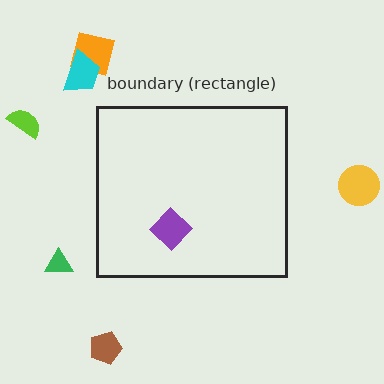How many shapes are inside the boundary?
1 inside, 6 outside.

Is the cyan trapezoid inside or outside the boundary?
Outside.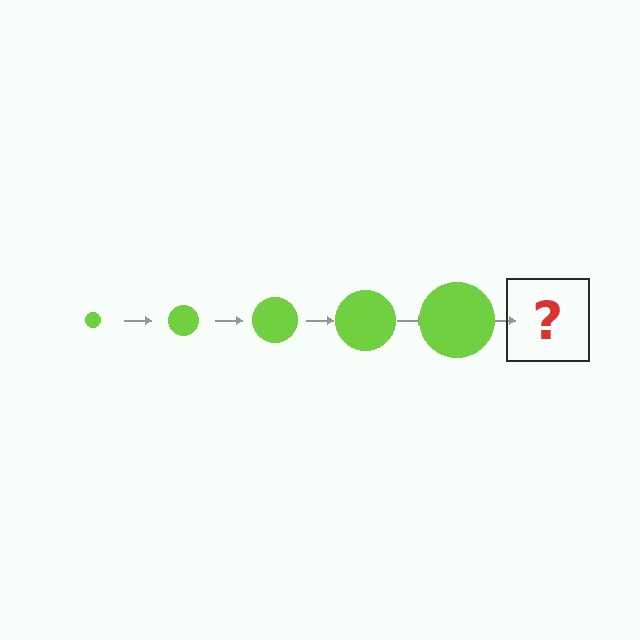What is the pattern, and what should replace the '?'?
The pattern is that the circle gets progressively larger each step. The '?' should be a lime circle, larger than the previous one.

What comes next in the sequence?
The next element should be a lime circle, larger than the previous one.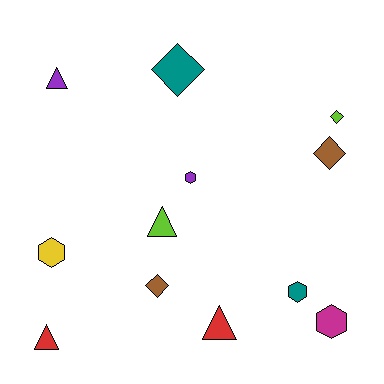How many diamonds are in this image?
There are 4 diamonds.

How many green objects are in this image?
There are no green objects.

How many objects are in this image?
There are 12 objects.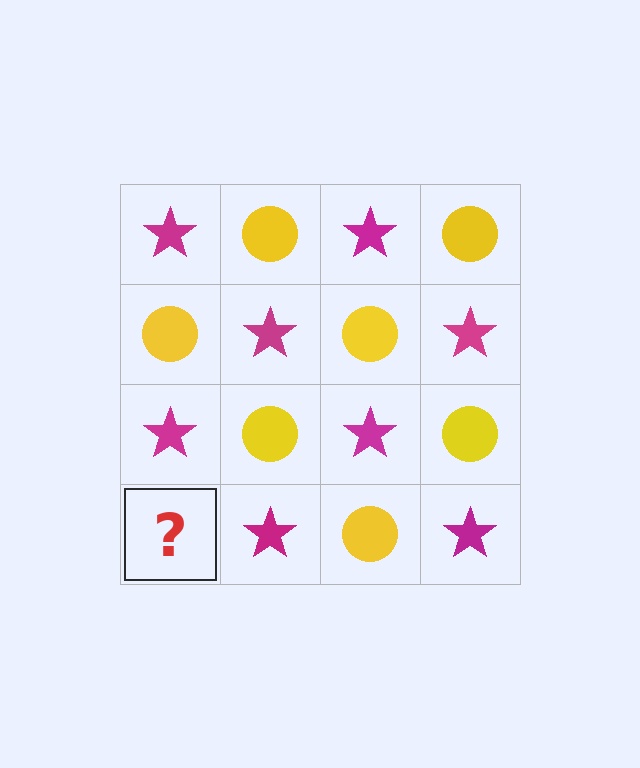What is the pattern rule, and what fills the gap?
The rule is that it alternates magenta star and yellow circle in a checkerboard pattern. The gap should be filled with a yellow circle.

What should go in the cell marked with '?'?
The missing cell should contain a yellow circle.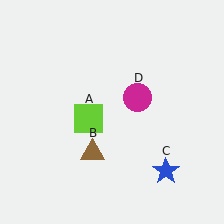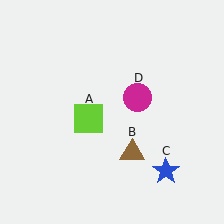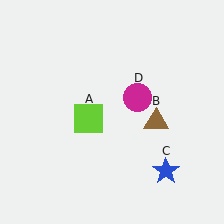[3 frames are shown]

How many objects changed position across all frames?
1 object changed position: brown triangle (object B).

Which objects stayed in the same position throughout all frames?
Lime square (object A) and blue star (object C) and magenta circle (object D) remained stationary.